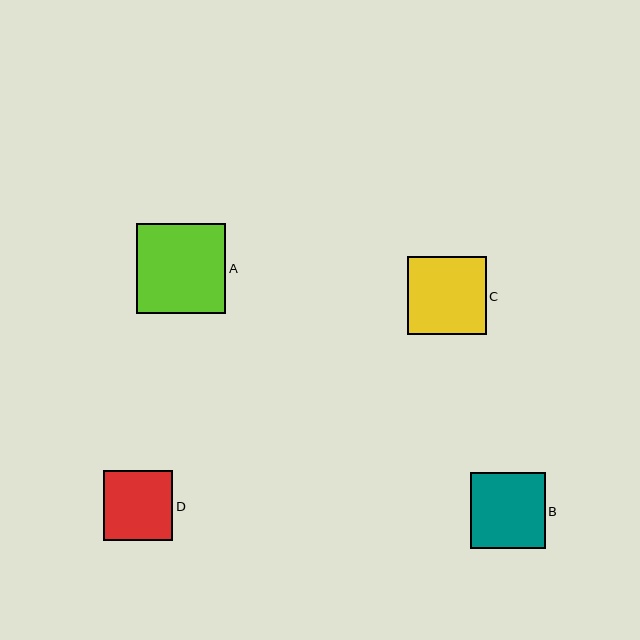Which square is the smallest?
Square D is the smallest with a size of approximately 70 pixels.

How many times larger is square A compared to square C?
Square A is approximately 1.1 times the size of square C.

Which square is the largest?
Square A is the largest with a size of approximately 90 pixels.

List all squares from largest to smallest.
From largest to smallest: A, C, B, D.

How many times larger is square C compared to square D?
Square C is approximately 1.1 times the size of square D.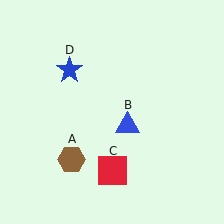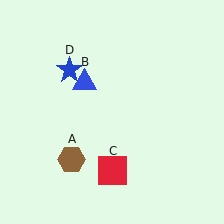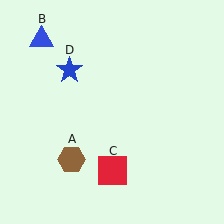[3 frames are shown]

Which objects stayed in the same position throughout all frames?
Brown hexagon (object A) and red square (object C) and blue star (object D) remained stationary.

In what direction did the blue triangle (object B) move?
The blue triangle (object B) moved up and to the left.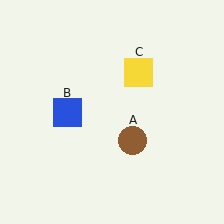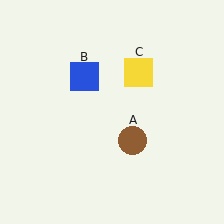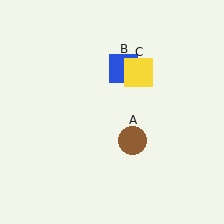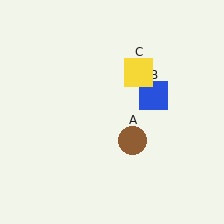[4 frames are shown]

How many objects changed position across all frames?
1 object changed position: blue square (object B).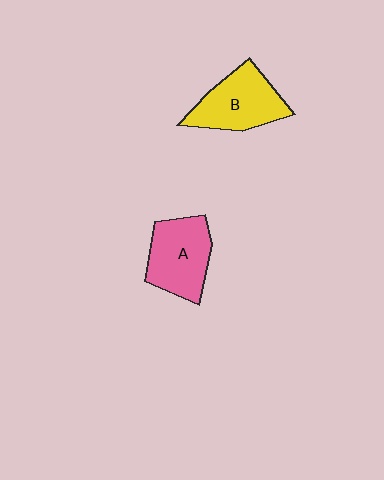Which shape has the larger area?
Shape B (yellow).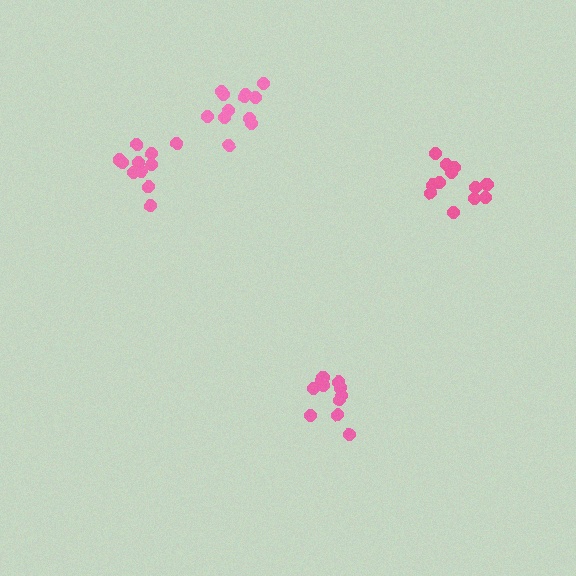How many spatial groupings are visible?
There are 4 spatial groupings.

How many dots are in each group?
Group 1: 12 dots, Group 2: 12 dots, Group 3: 11 dots, Group 4: 12 dots (47 total).